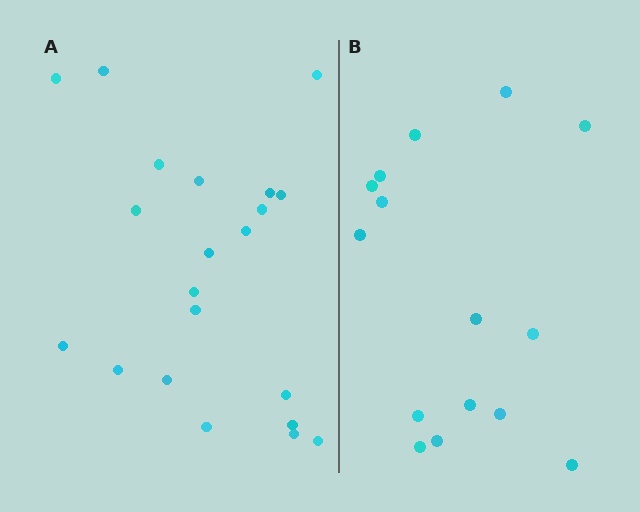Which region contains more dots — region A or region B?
Region A (the left region) has more dots.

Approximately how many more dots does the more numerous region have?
Region A has about 6 more dots than region B.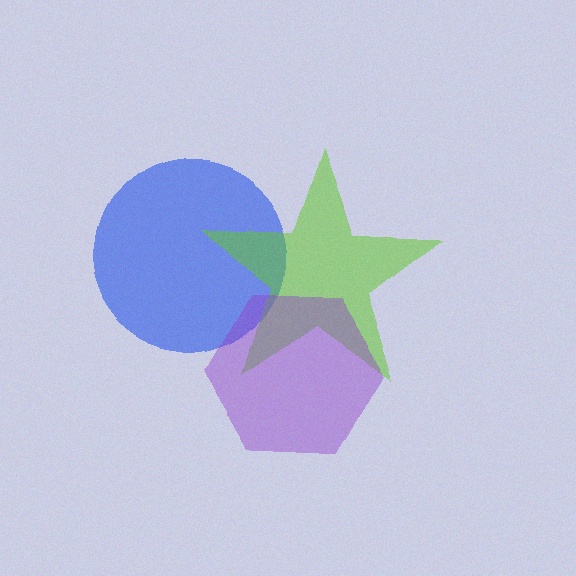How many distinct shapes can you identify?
There are 3 distinct shapes: a blue circle, a lime star, a purple hexagon.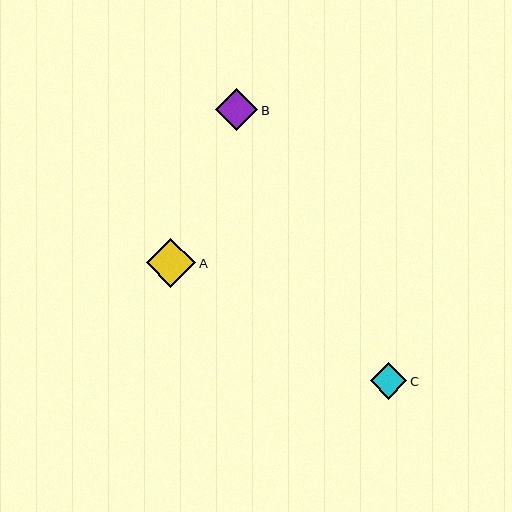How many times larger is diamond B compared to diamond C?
Diamond B is approximately 1.2 times the size of diamond C.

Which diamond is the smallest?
Diamond C is the smallest with a size of approximately 36 pixels.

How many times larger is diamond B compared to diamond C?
Diamond B is approximately 1.2 times the size of diamond C.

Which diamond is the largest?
Diamond A is the largest with a size of approximately 49 pixels.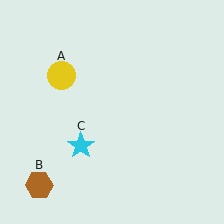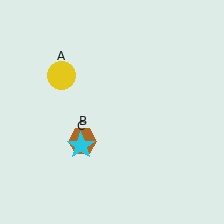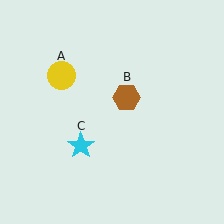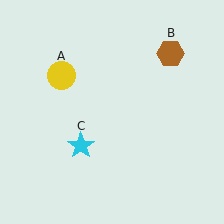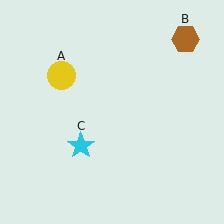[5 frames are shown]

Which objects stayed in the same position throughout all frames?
Yellow circle (object A) and cyan star (object C) remained stationary.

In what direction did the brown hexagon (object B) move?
The brown hexagon (object B) moved up and to the right.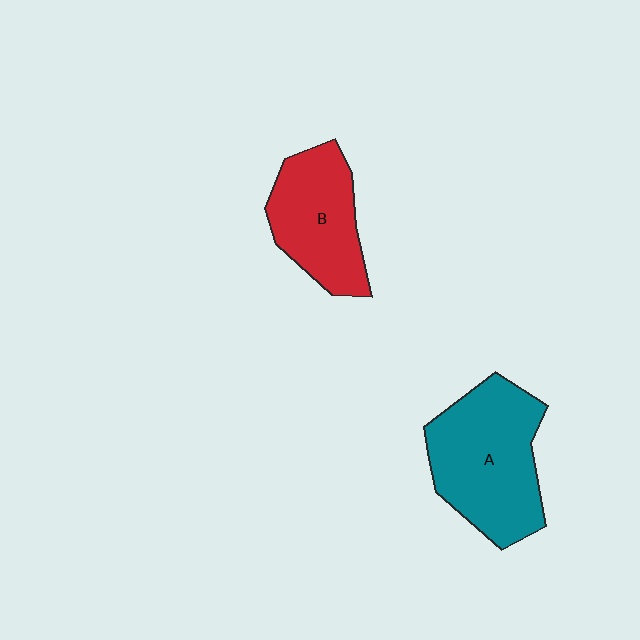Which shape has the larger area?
Shape A (teal).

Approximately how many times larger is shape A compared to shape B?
Approximately 1.4 times.